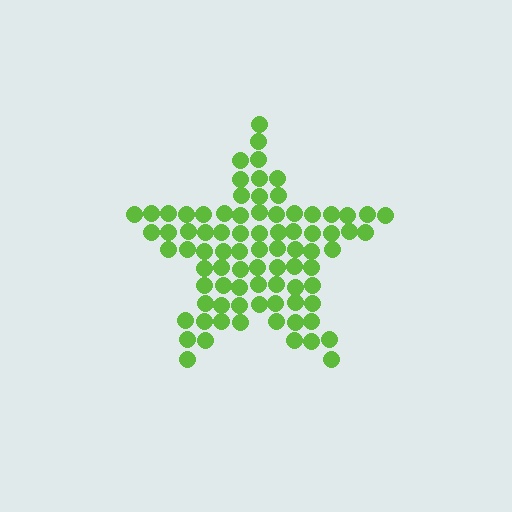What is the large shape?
The large shape is a star.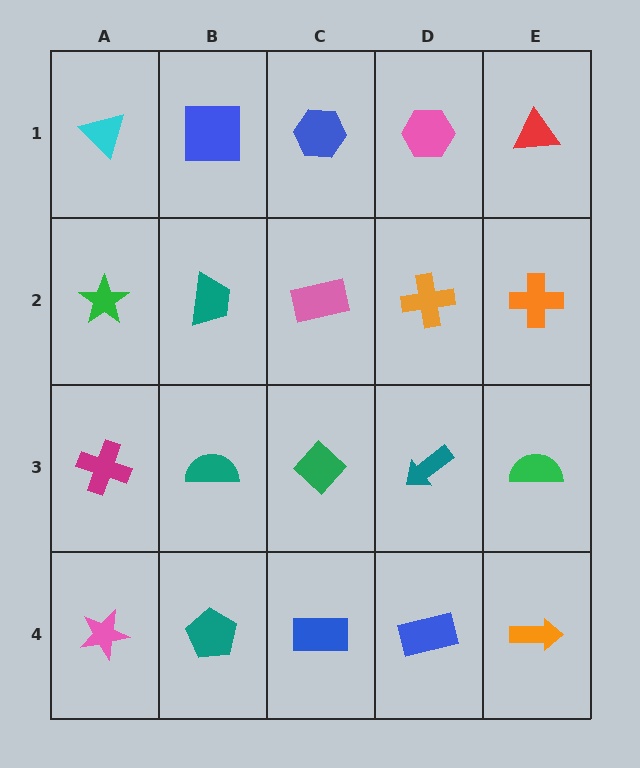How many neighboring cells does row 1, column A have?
2.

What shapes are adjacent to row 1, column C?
A pink rectangle (row 2, column C), a blue square (row 1, column B), a pink hexagon (row 1, column D).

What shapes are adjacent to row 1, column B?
A teal trapezoid (row 2, column B), a cyan triangle (row 1, column A), a blue hexagon (row 1, column C).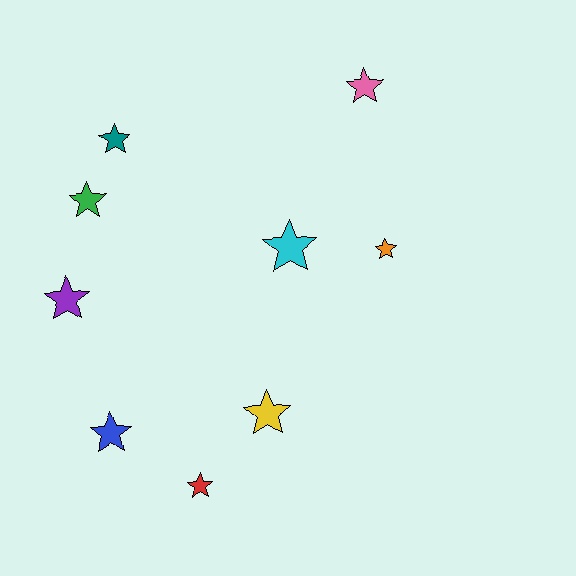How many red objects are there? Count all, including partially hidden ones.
There is 1 red object.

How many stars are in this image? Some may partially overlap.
There are 9 stars.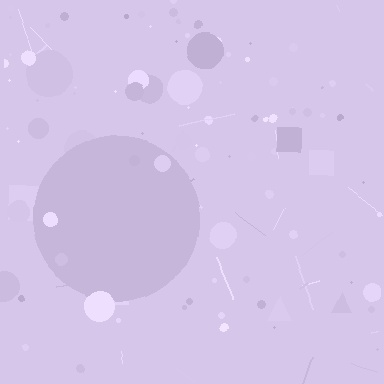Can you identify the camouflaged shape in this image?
The camouflaged shape is a circle.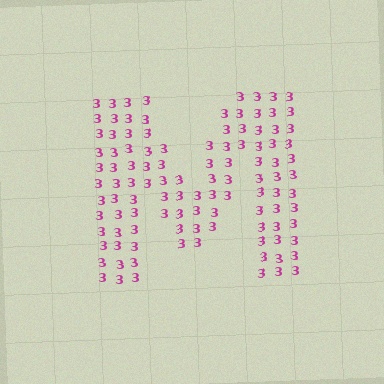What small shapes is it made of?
It is made of small digit 3's.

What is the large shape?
The large shape is the letter M.